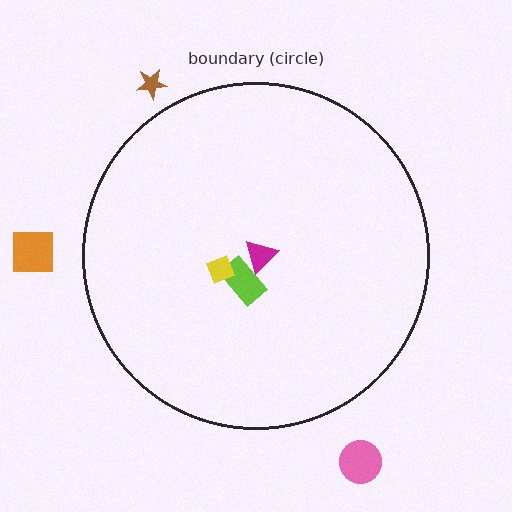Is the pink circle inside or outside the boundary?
Outside.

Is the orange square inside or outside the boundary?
Outside.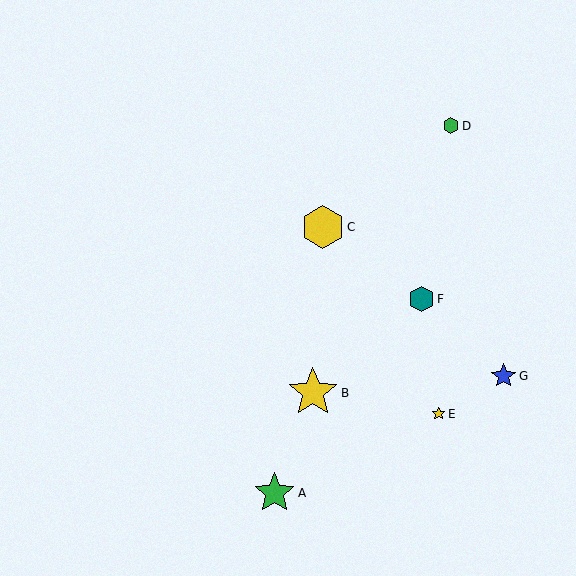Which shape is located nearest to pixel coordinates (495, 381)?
The blue star (labeled G) at (504, 376) is nearest to that location.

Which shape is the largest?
The yellow star (labeled B) is the largest.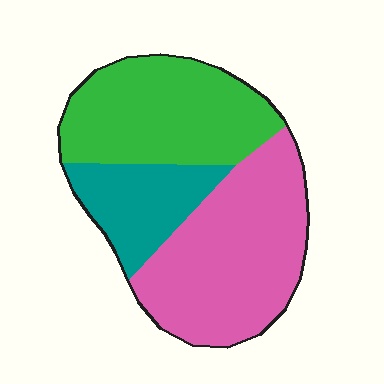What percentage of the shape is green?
Green takes up about three eighths (3/8) of the shape.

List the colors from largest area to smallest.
From largest to smallest: pink, green, teal.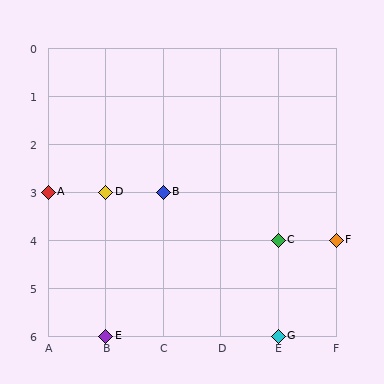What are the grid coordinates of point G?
Point G is at grid coordinates (E, 6).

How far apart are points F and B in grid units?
Points F and B are 3 columns and 1 row apart (about 3.2 grid units diagonally).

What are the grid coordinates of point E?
Point E is at grid coordinates (B, 6).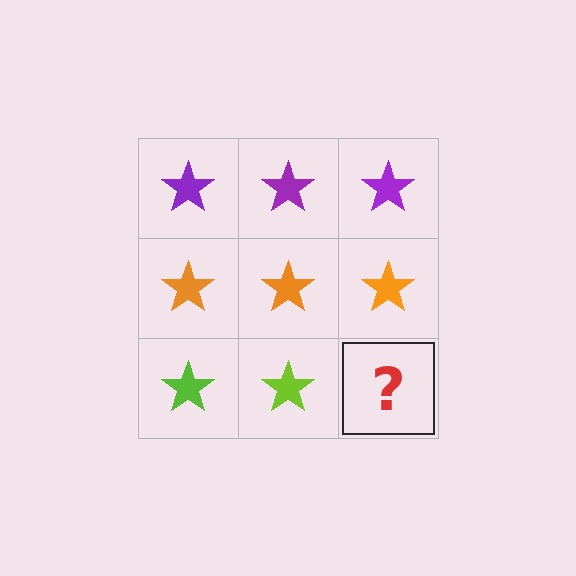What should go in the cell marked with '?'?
The missing cell should contain a lime star.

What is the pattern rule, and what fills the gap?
The rule is that each row has a consistent color. The gap should be filled with a lime star.